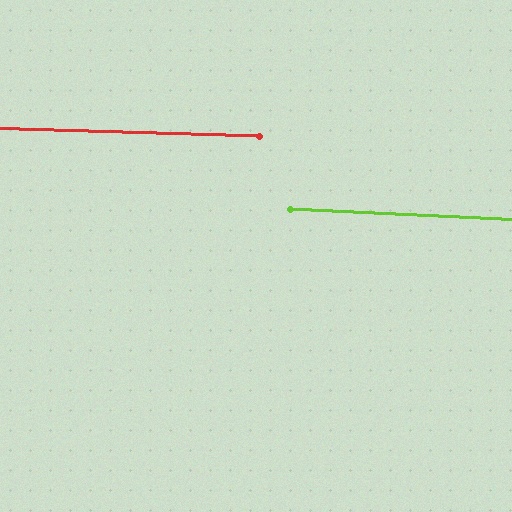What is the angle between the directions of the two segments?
Approximately 1 degree.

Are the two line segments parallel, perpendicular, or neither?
Parallel — their directions differ by only 1.0°.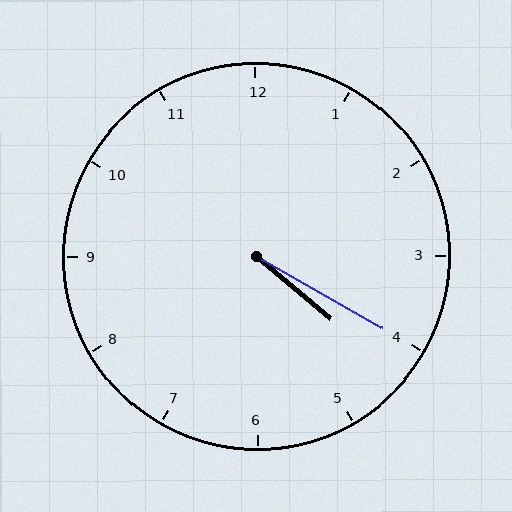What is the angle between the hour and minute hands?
Approximately 10 degrees.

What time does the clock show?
4:20.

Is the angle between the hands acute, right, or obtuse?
It is acute.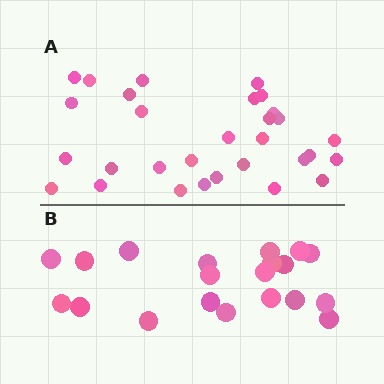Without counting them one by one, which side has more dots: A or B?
Region A (the top region) has more dots.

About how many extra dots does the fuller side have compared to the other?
Region A has roughly 10 or so more dots than region B.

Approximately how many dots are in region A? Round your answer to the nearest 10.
About 30 dots.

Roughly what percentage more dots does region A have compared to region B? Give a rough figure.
About 50% more.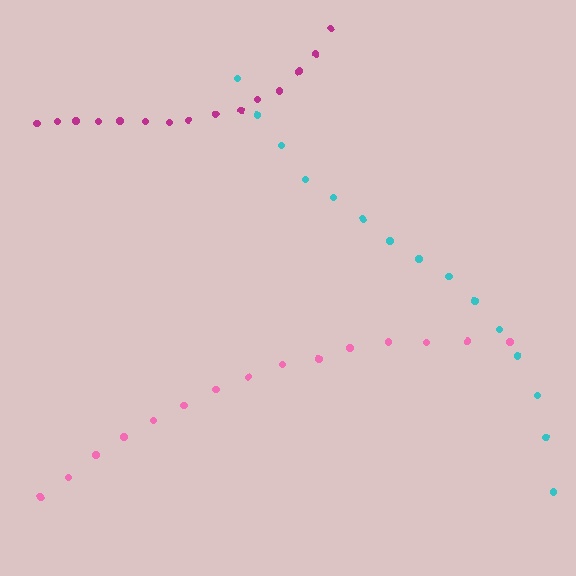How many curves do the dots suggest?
There are 3 distinct paths.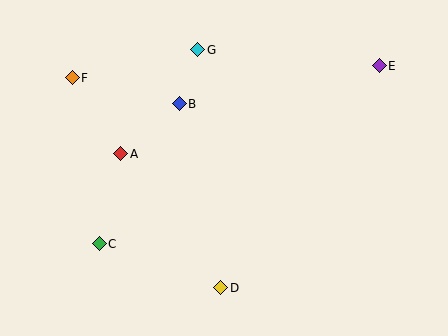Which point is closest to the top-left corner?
Point F is closest to the top-left corner.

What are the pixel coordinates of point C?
Point C is at (99, 244).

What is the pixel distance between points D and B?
The distance between D and B is 189 pixels.